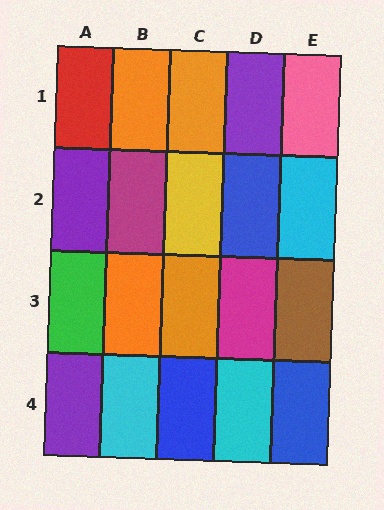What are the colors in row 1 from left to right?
Red, orange, orange, purple, pink.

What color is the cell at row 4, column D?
Cyan.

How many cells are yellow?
1 cell is yellow.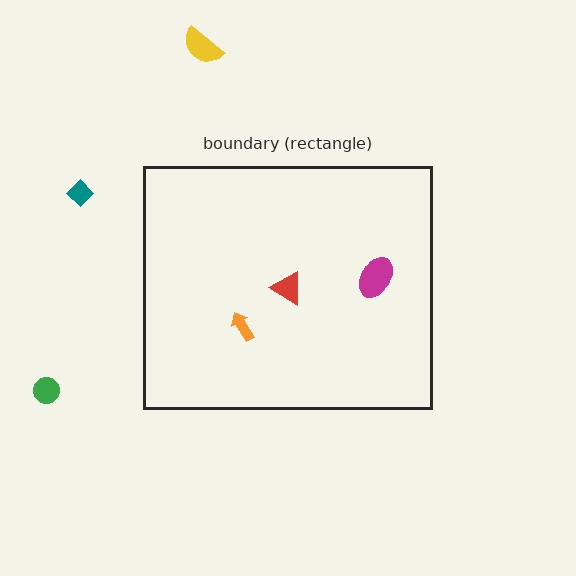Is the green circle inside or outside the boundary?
Outside.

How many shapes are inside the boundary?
3 inside, 3 outside.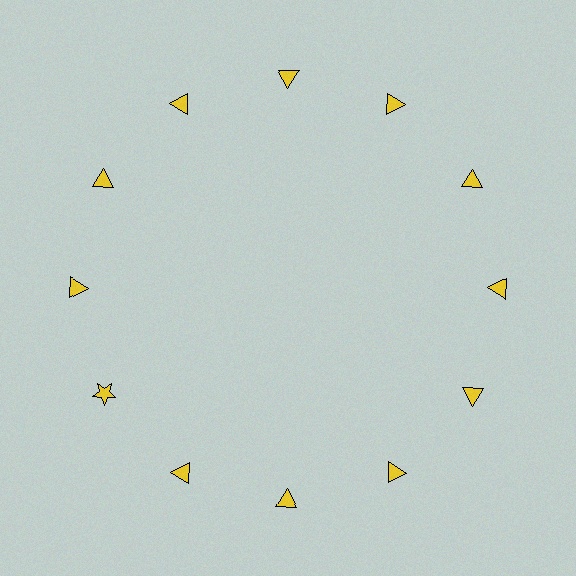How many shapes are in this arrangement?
There are 12 shapes arranged in a ring pattern.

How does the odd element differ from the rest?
It has a different shape: star instead of triangle.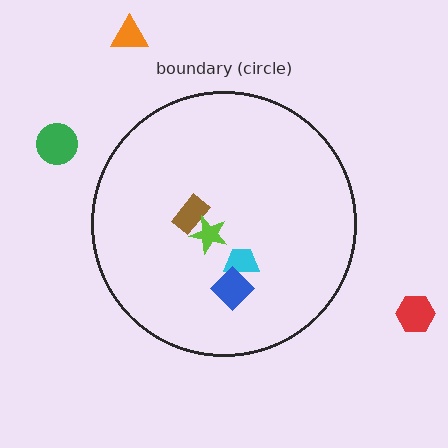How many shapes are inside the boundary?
4 inside, 3 outside.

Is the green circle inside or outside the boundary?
Outside.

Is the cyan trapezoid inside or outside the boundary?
Inside.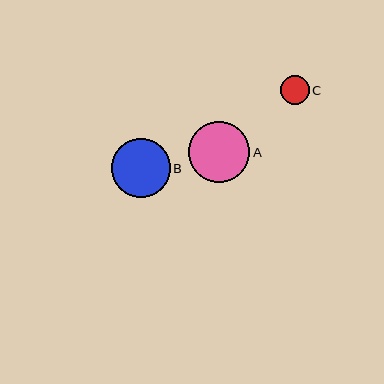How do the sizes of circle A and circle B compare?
Circle A and circle B are approximately the same size.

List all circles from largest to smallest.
From largest to smallest: A, B, C.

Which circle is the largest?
Circle A is the largest with a size of approximately 61 pixels.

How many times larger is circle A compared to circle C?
Circle A is approximately 2.1 times the size of circle C.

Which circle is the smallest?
Circle C is the smallest with a size of approximately 29 pixels.